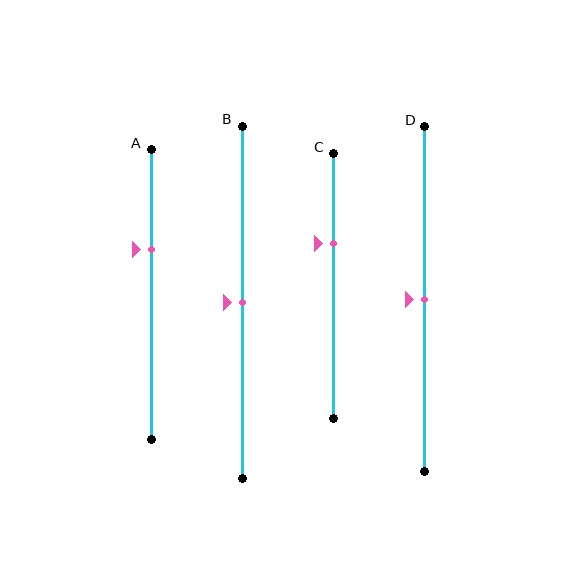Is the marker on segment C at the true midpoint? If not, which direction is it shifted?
No, the marker on segment C is shifted upward by about 16% of the segment length.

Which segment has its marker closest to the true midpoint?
Segment B has its marker closest to the true midpoint.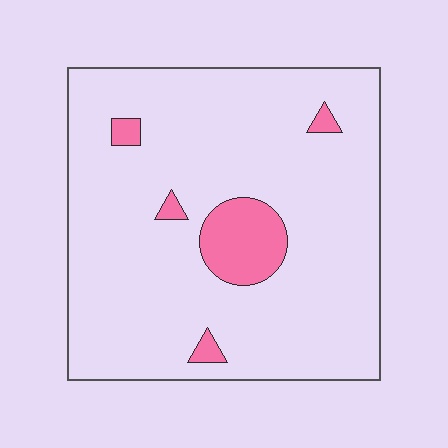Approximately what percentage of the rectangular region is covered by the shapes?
Approximately 10%.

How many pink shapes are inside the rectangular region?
5.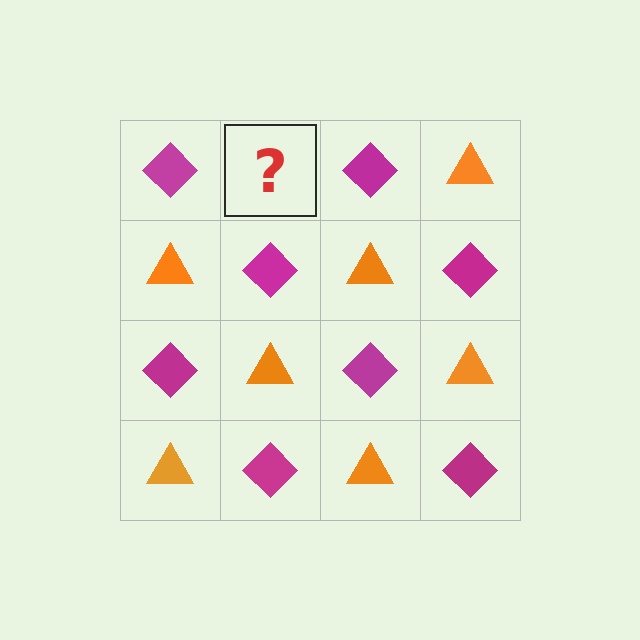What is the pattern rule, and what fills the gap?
The rule is that it alternates magenta diamond and orange triangle in a checkerboard pattern. The gap should be filled with an orange triangle.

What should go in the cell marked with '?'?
The missing cell should contain an orange triangle.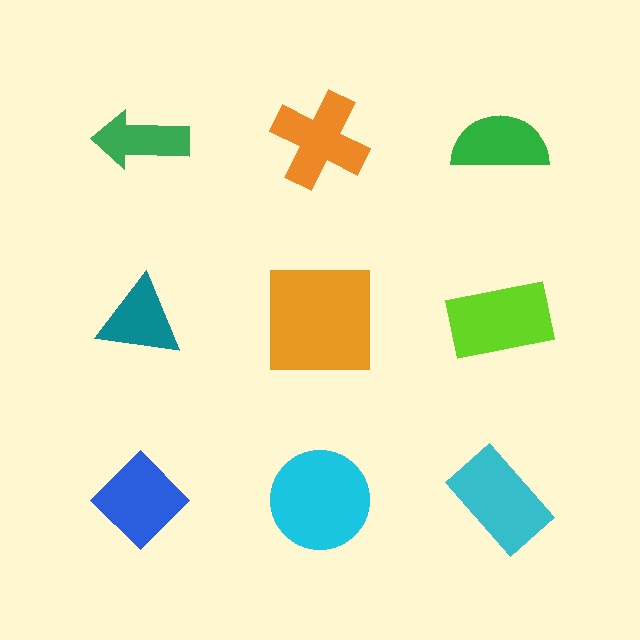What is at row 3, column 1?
A blue diamond.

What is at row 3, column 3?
A cyan rectangle.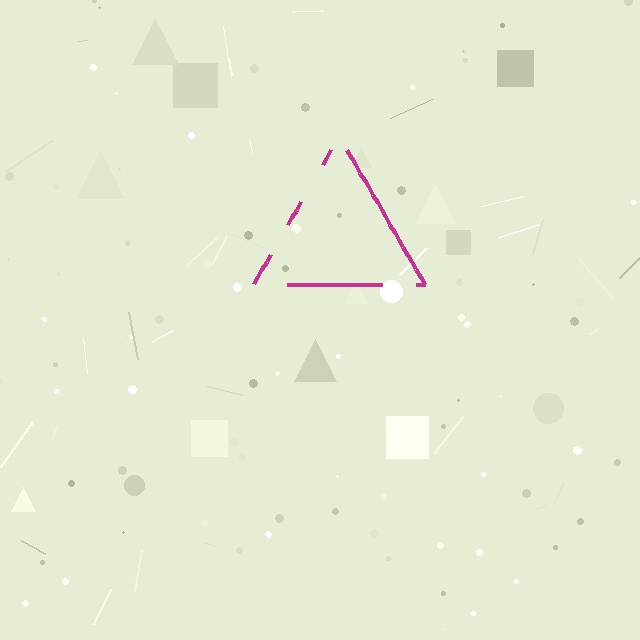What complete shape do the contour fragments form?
The contour fragments form a triangle.